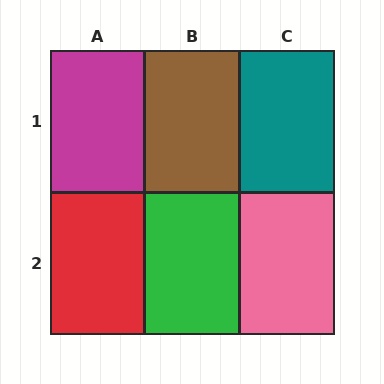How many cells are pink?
1 cell is pink.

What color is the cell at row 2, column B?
Green.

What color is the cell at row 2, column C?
Pink.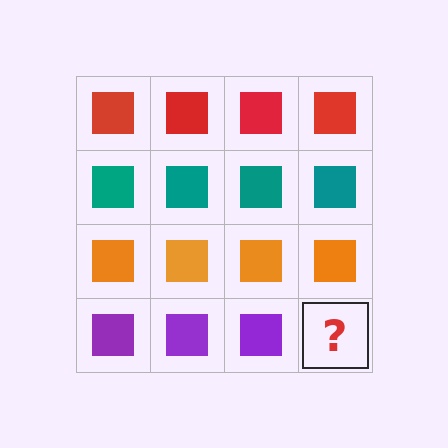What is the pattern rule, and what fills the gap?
The rule is that each row has a consistent color. The gap should be filled with a purple square.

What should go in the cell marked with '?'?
The missing cell should contain a purple square.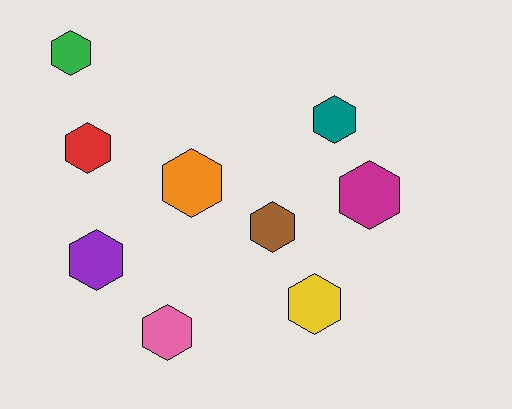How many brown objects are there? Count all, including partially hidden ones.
There is 1 brown object.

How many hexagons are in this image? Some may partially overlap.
There are 9 hexagons.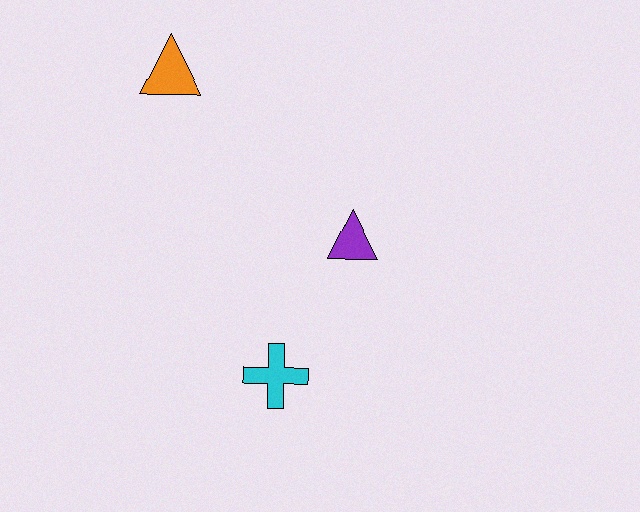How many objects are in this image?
There are 3 objects.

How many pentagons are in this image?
There are no pentagons.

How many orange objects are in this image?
There is 1 orange object.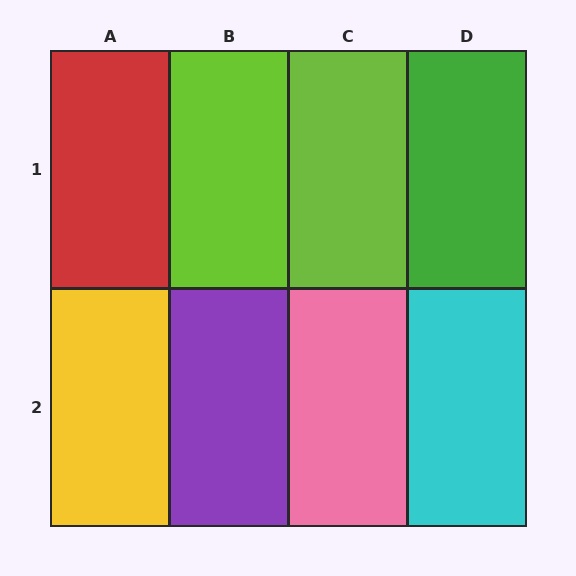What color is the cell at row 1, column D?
Green.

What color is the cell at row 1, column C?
Lime.